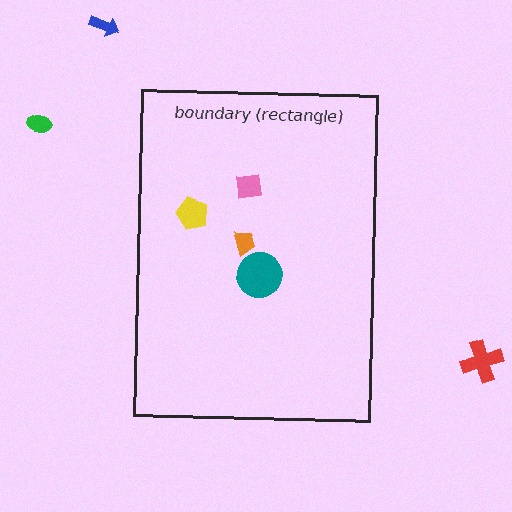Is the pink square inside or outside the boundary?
Inside.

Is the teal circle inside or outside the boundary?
Inside.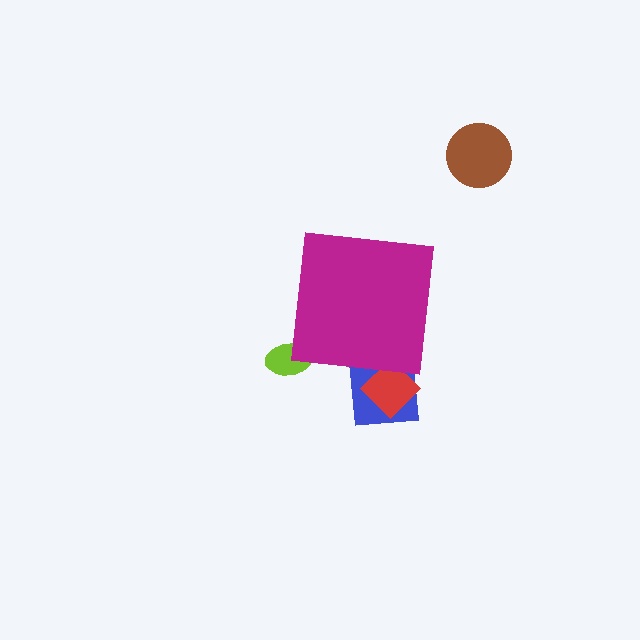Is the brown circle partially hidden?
No, the brown circle is fully visible.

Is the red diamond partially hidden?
Yes, the red diamond is partially hidden behind the magenta square.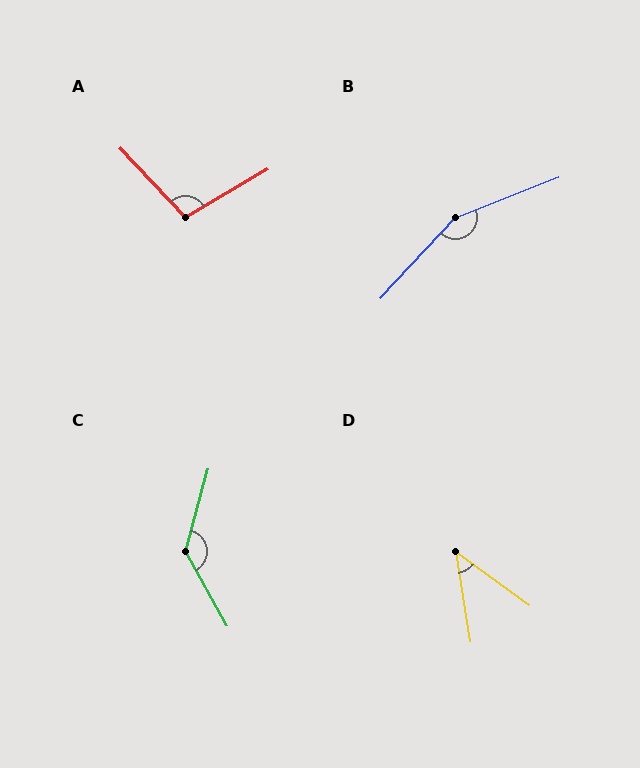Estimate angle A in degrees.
Approximately 103 degrees.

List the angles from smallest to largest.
D (45°), A (103°), C (136°), B (154°).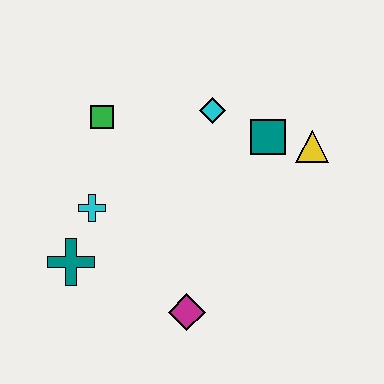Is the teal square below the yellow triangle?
No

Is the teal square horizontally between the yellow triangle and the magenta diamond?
Yes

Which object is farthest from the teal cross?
The yellow triangle is farthest from the teal cross.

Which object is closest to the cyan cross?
The teal cross is closest to the cyan cross.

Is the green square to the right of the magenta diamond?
No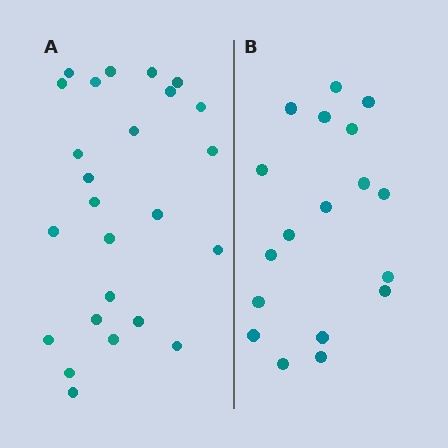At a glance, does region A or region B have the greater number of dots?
Region A (the left region) has more dots.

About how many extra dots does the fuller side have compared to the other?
Region A has roughly 8 or so more dots than region B.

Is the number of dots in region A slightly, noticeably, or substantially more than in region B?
Region A has noticeably more, but not dramatically so. The ratio is roughly 1.4 to 1.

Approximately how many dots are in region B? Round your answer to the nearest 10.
About 20 dots. (The exact count is 18, which rounds to 20.)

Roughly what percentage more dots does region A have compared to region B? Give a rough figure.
About 40% more.